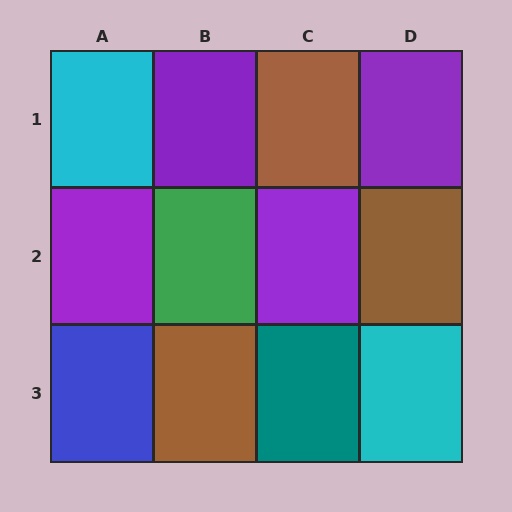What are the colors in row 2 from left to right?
Purple, green, purple, brown.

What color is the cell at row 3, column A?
Blue.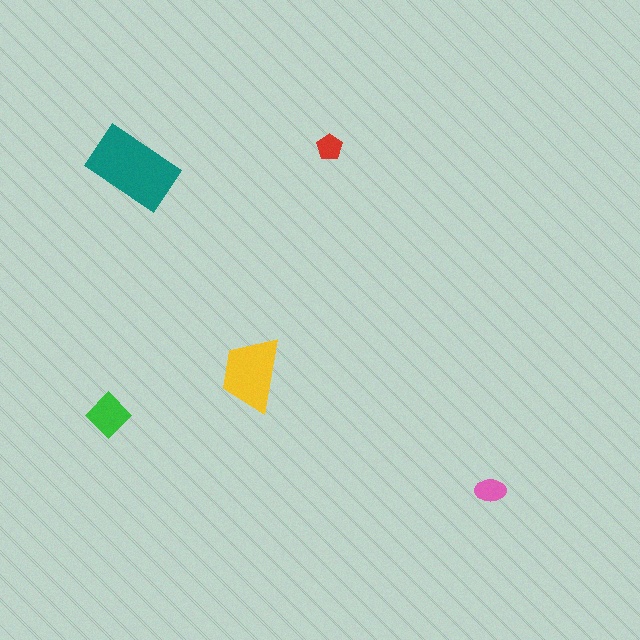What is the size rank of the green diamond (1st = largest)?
3rd.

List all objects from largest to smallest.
The teal rectangle, the yellow trapezoid, the green diamond, the pink ellipse, the red pentagon.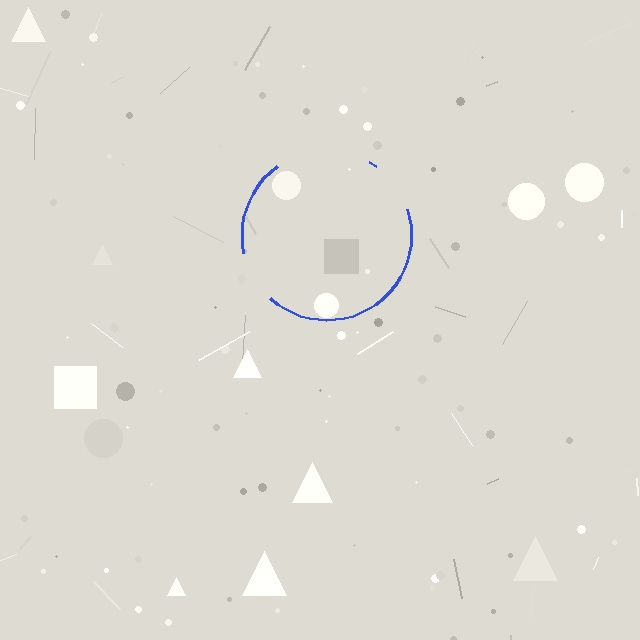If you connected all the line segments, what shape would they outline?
They would outline a circle.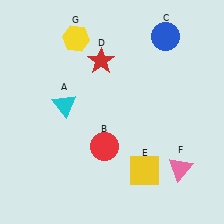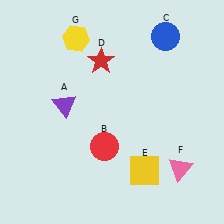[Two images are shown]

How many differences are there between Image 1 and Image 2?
There is 1 difference between the two images.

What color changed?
The triangle (A) changed from cyan in Image 1 to purple in Image 2.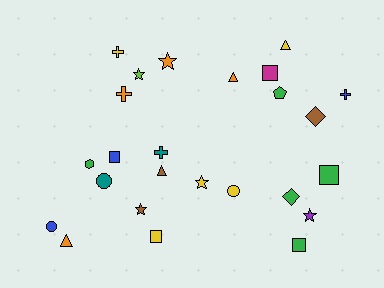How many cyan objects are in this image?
There are no cyan objects.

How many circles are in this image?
There are 3 circles.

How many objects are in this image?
There are 25 objects.